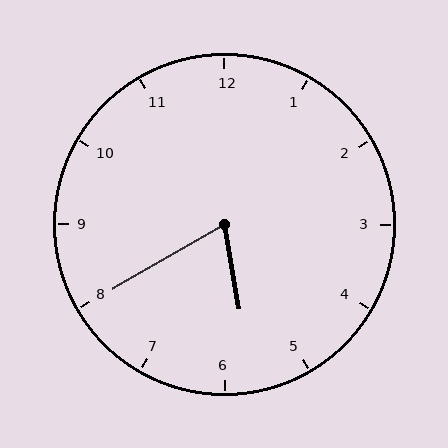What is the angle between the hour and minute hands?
Approximately 70 degrees.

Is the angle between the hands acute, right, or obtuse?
It is acute.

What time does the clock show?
5:40.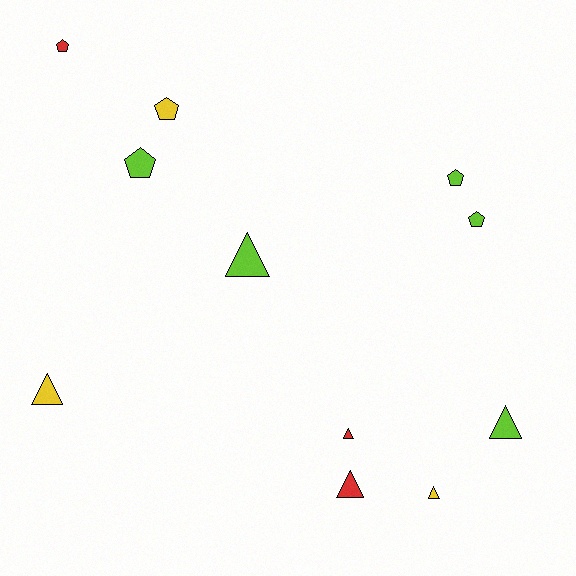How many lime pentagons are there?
There are 3 lime pentagons.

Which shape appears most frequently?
Triangle, with 6 objects.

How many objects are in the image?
There are 11 objects.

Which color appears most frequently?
Lime, with 5 objects.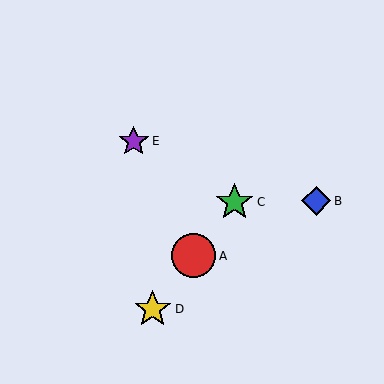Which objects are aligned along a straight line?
Objects A, C, D are aligned along a straight line.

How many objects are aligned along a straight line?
3 objects (A, C, D) are aligned along a straight line.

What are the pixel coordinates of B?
Object B is at (316, 201).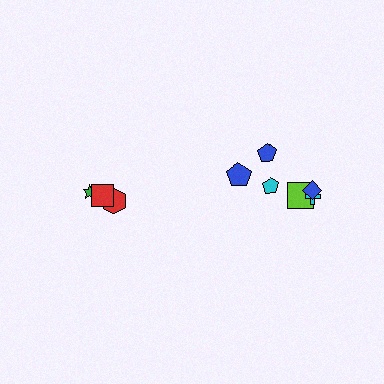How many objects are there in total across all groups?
There are 9 objects.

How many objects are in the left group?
There are 3 objects.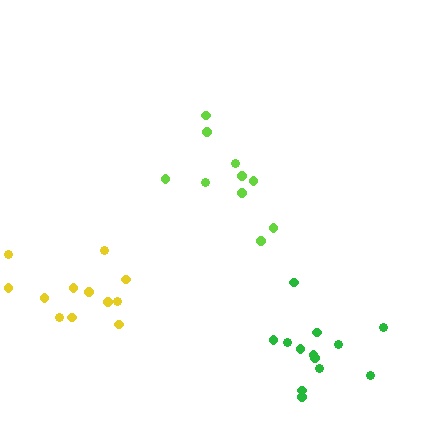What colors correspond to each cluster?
The clusters are colored: yellow, lime, green.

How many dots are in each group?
Group 1: 12 dots, Group 2: 10 dots, Group 3: 13 dots (35 total).